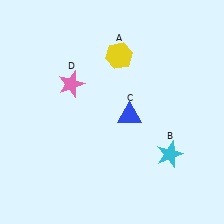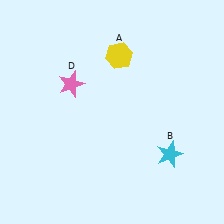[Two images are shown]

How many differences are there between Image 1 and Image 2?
There is 1 difference between the two images.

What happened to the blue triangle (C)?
The blue triangle (C) was removed in Image 2. It was in the bottom-right area of Image 1.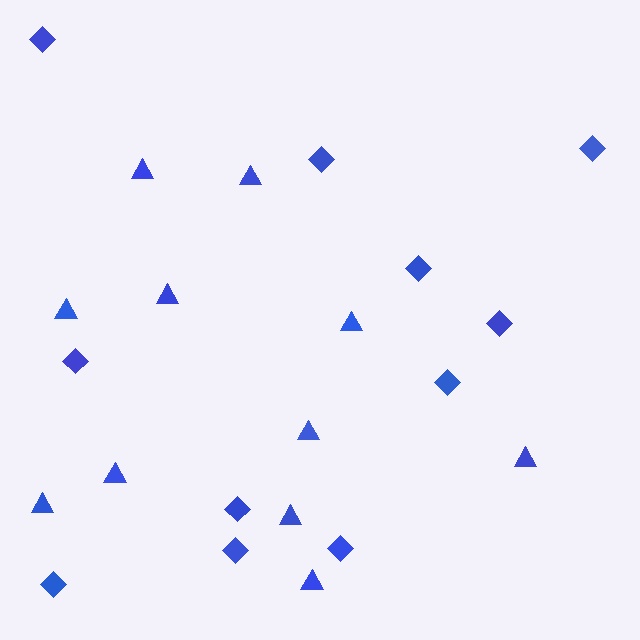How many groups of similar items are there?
There are 2 groups: one group of triangles (11) and one group of diamonds (11).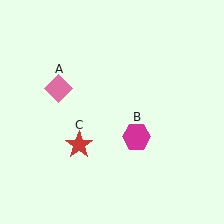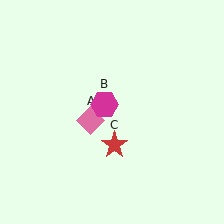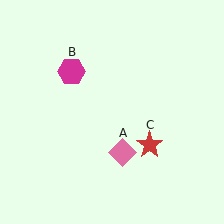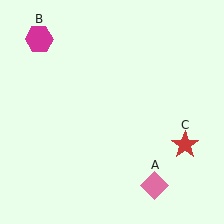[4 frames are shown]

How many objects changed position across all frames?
3 objects changed position: pink diamond (object A), magenta hexagon (object B), red star (object C).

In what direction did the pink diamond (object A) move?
The pink diamond (object A) moved down and to the right.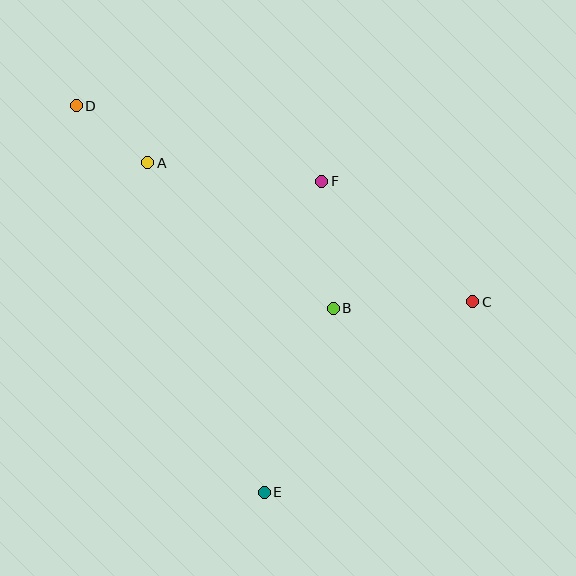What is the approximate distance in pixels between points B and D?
The distance between B and D is approximately 327 pixels.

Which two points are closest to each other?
Points A and D are closest to each other.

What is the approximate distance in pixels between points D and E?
The distance between D and E is approximately 430 pixels.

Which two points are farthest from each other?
Points C and D are farthest from each other.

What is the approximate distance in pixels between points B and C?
The distance between B and C is approximately 140 pixels.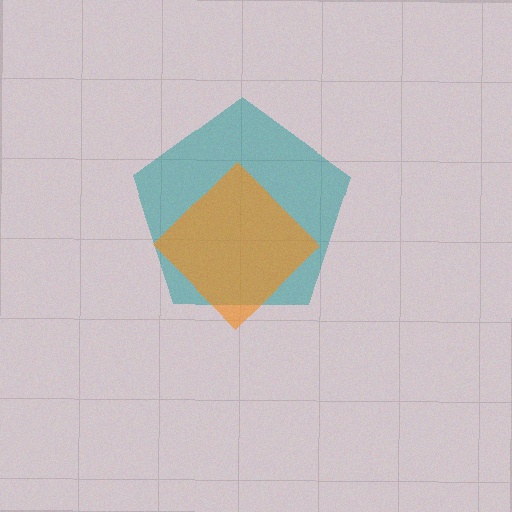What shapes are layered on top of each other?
The layered shapes are: a teal pentagon, an orange diamond.